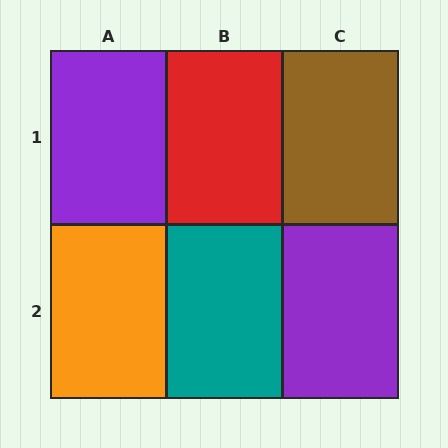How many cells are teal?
1 cell is teal.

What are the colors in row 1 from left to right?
Purple, red, brown.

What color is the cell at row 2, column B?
Teal.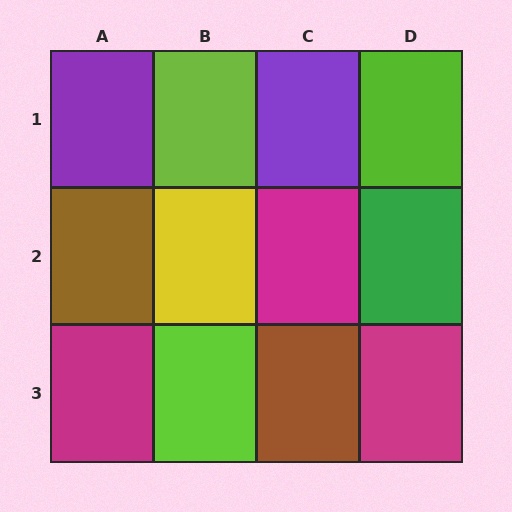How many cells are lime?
3 cells are lime.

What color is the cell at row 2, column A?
Brown.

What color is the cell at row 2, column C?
Magenta.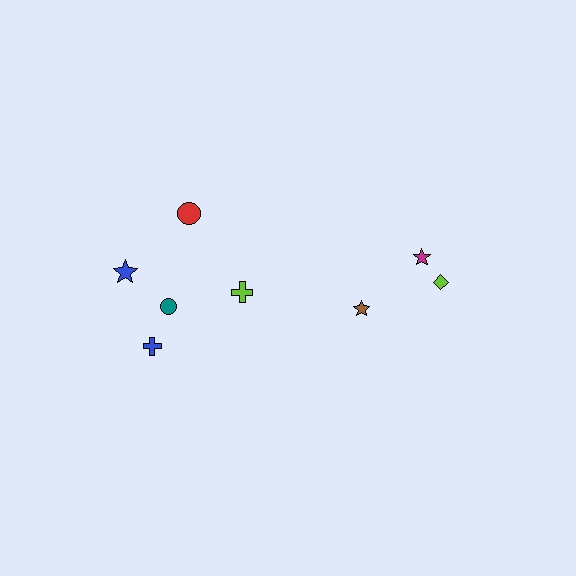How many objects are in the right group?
There are 3 objects.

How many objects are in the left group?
There are 5 objects.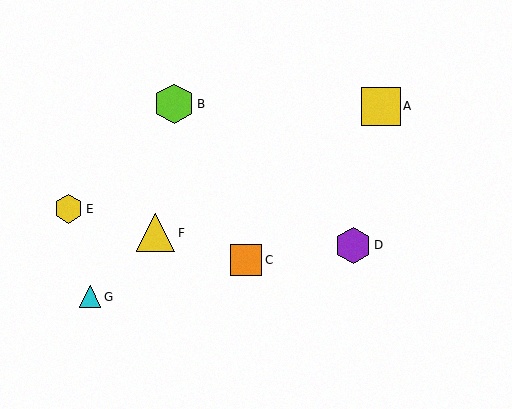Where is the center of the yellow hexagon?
The center of the yellow hexagon is at (69, 209).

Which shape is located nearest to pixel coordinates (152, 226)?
The yellow triangle (labeled F) at (155, 233) is nearest to that location.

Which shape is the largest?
The lime hexagon (labeled B) is the largest.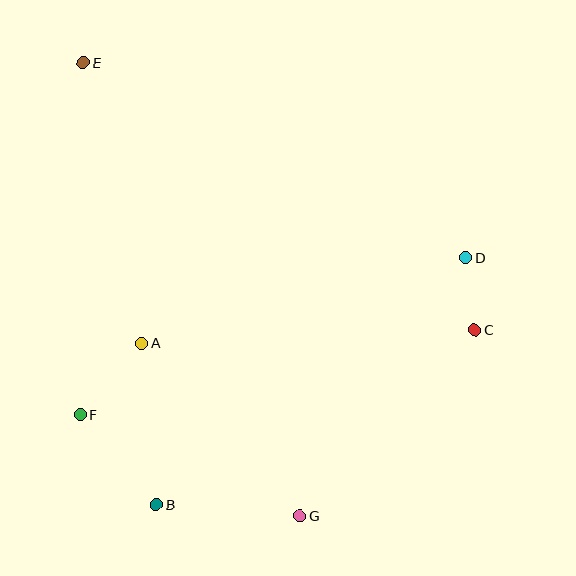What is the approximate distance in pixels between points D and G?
The distance between D and G is approximately 307 pixels.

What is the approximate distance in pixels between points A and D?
The distance between A and D is approximately 335 pixels.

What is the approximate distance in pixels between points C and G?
The distance between C and G is approximately 255 pixels.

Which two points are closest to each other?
Points C and D are closest to each other.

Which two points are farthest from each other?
Points E and G are farthest from each other.